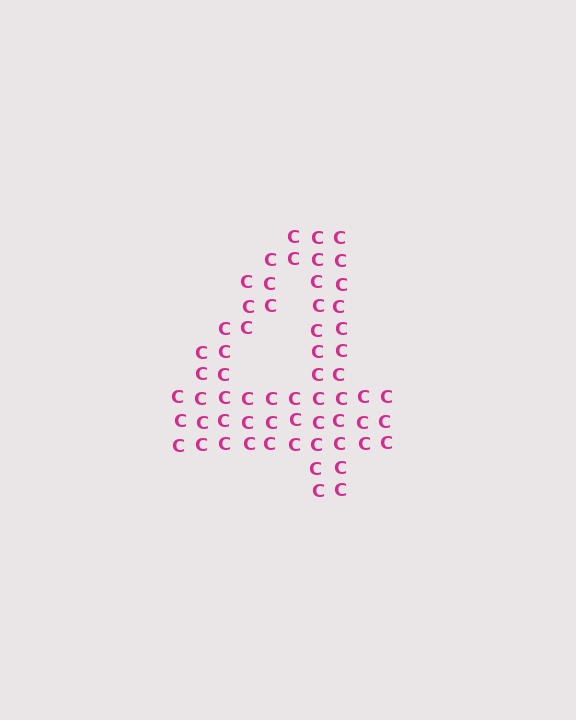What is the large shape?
The large shape is the digit 4.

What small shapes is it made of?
It is made of small letter C's.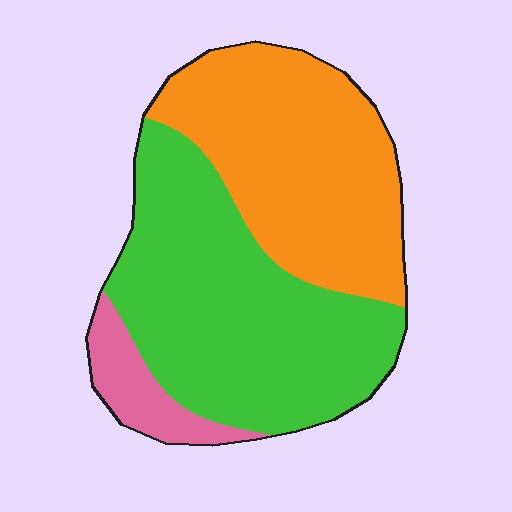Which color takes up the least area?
Pink, at roughly 10%.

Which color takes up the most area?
Green, at roughly 50%.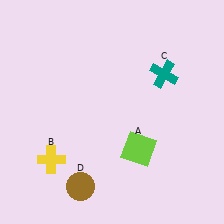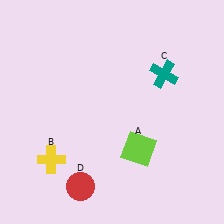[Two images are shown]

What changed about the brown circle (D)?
In Image 1, D is brown. In Image 2, it changed to red.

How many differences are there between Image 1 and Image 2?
There is 1 difference between the two images.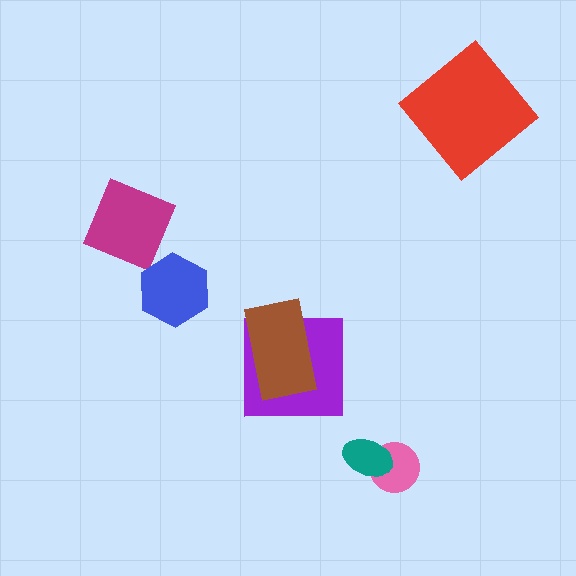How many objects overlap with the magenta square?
0 objects overlap with the magenta square.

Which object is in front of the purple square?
The brown rectangle is in front of the purple square.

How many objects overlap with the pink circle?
1 object overlaps with the pink circle.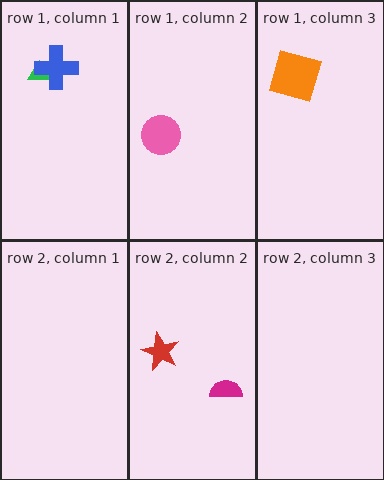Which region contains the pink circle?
The row 1, column 2 region.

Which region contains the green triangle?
The row 1, column 1 region.